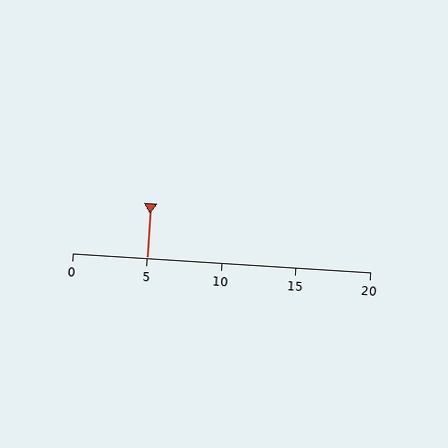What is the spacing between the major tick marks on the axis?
The major ticks are spaced 5 apart.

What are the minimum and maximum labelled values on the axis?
The axis runs from 0 to 20.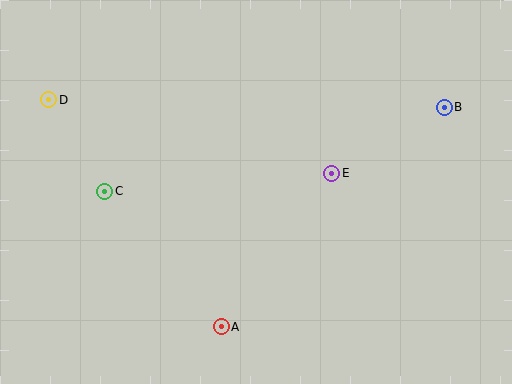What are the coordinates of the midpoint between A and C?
The midpoint between A and C is at (163, 259).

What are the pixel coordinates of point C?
Point C is at (105, 191).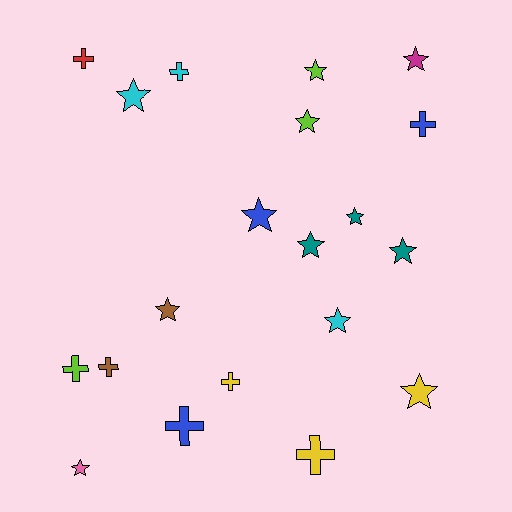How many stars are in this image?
There are 12 stars.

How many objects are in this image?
There are 20 objects.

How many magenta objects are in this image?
There is 1 magenta object.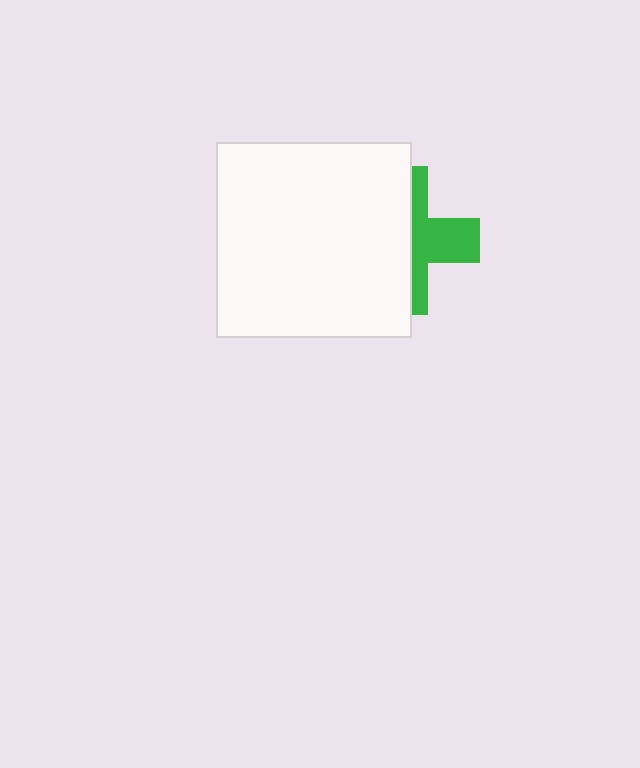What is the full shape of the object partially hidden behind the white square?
The partially hidden object is a green cross.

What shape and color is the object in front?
The object in front is a white square.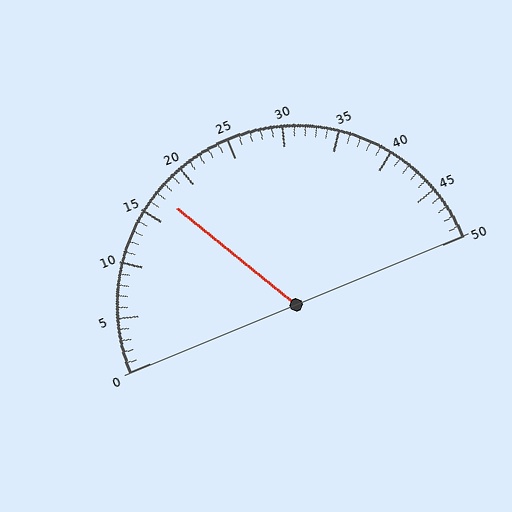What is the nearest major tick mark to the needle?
The nearest major tick mark is 15.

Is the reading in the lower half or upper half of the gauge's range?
The reading is in the lower half of the range (0 to 50).